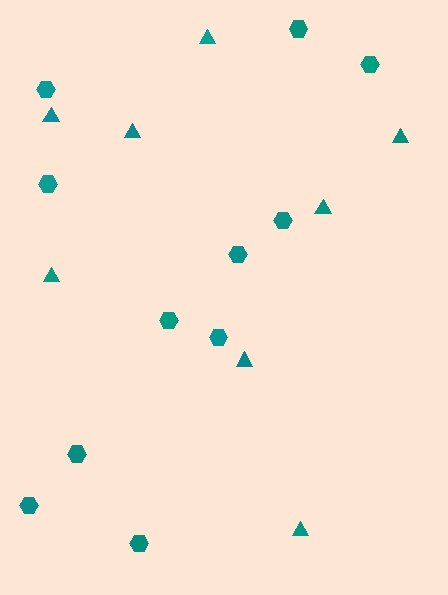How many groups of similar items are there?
There are 2 groups: one group of hexagons (11) and one group of triangles (8).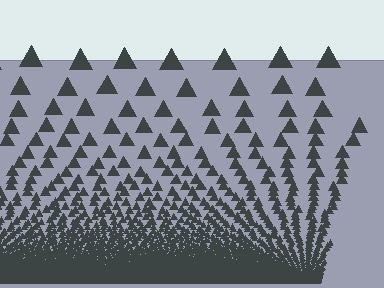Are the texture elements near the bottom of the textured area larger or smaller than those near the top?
Smaller. The gradient is inverted — elements near the bottom are smaller and denser.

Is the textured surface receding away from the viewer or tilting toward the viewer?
The surface appears to tilt toward the viewer. Texture elements get larger and sparser toward the top.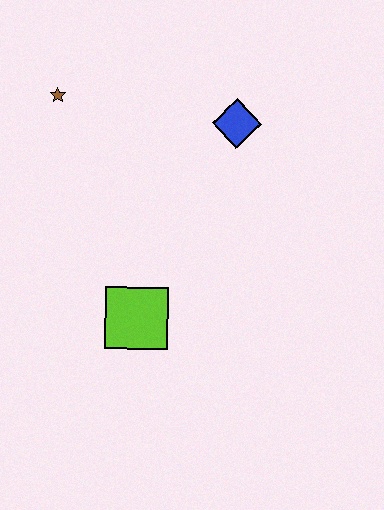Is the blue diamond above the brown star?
No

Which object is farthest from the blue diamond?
The lime square is farthest from the blue diamond.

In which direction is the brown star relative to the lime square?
The brown star is above the lime square.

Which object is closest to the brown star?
The blue diamond is closest to the brown star.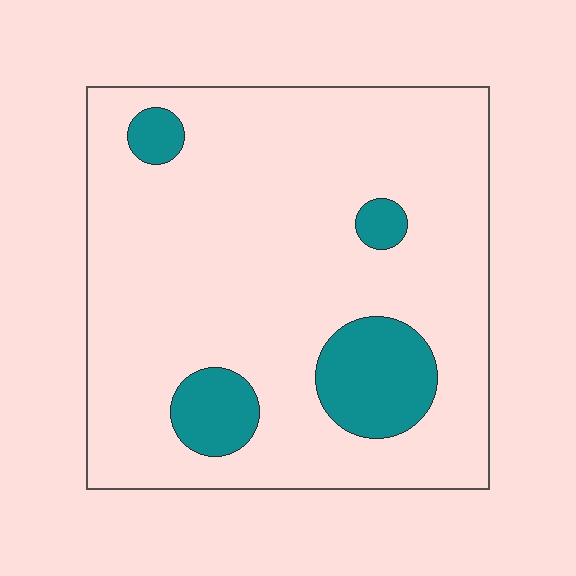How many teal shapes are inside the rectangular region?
4.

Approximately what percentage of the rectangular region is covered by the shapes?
Approximately 15%.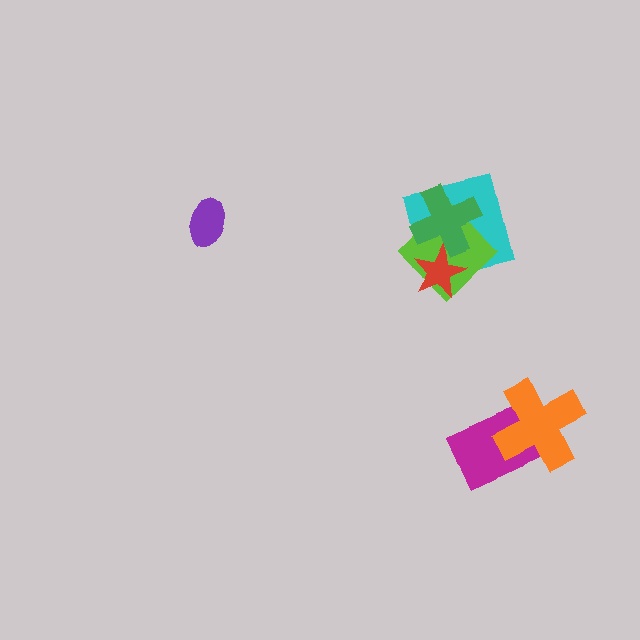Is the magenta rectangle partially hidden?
Yes, it is partially covered by another shape.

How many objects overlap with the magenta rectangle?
1 object overlaps with the magenta rectangle.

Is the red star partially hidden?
Yes, it is partially covered by another shape.